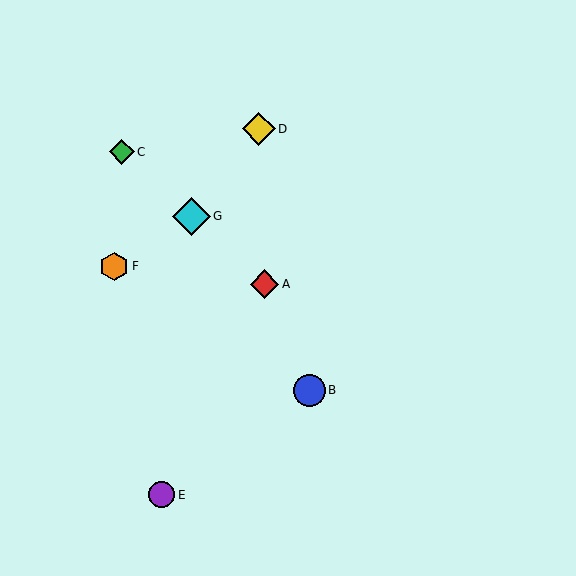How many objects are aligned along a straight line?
3 objects (A, C, G) are aligned along a straight line.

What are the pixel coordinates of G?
Object G is at (191, 216).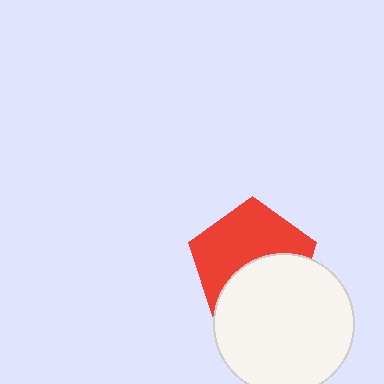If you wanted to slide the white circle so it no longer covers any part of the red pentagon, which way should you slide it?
Slide it down — that is the most direct way to separate the two shapes.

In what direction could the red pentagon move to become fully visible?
The red pentagon could move up. That would shift it out from behind the white circle entirely.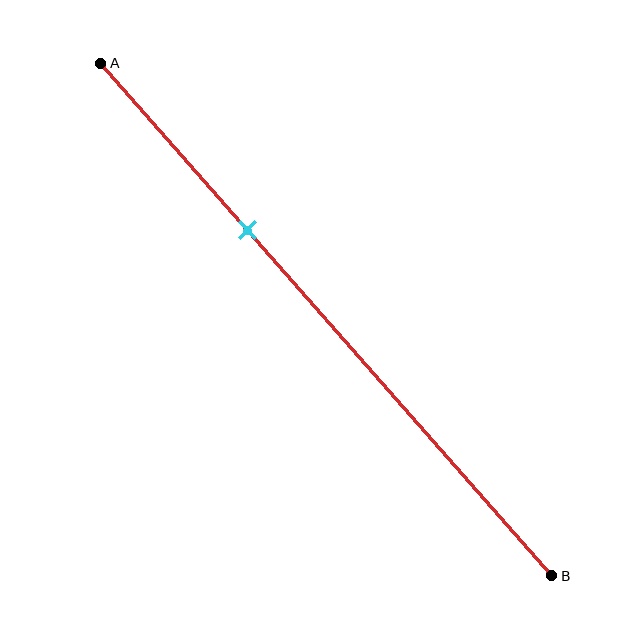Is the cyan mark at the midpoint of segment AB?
No, the mark is at about 35% from A, not at the 50% midpoint.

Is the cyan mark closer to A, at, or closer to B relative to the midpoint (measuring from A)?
The cyan mark is closer to point A than the midpoint of segment AB.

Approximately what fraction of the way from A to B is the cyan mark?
The cyan mark is approximately 35% of the way from A to B.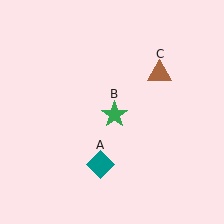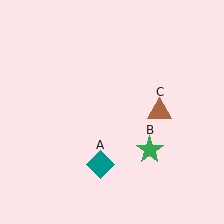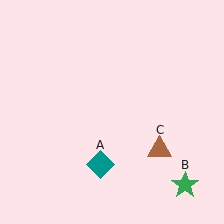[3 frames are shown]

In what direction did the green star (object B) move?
The green star (object B) moved down and to the right.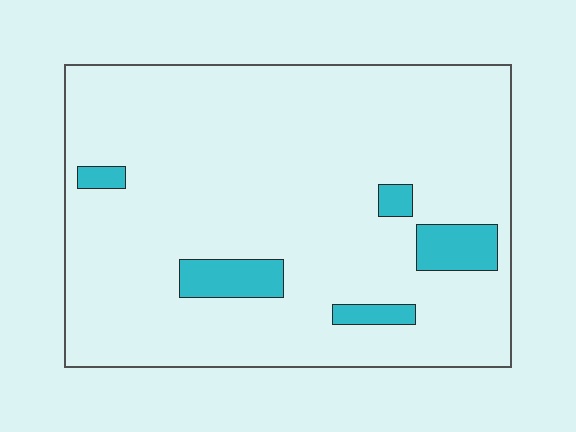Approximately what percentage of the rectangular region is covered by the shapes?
Approximately 10%.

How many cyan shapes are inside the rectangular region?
5.